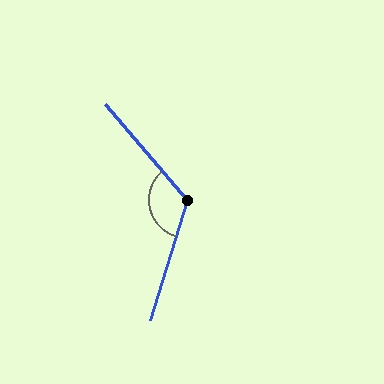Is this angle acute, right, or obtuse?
It is obtuse.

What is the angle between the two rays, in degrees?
Approximately 122 degrees.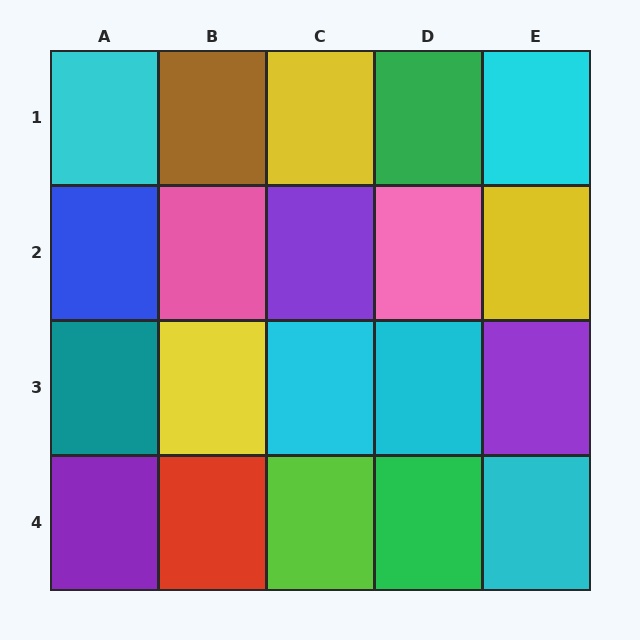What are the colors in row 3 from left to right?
Teal, yellow, cyan, cyan, purple.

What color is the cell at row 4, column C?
Lime.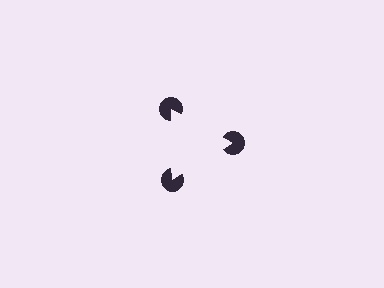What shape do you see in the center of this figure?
An illusory triangle — its edges are inferred from the aligned wedge cuts in the pac-man discs, not physically drawn.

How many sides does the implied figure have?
3 sides.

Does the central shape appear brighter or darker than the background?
It typically appears slightly brighter than the background, even though no actual brightness change is drawn.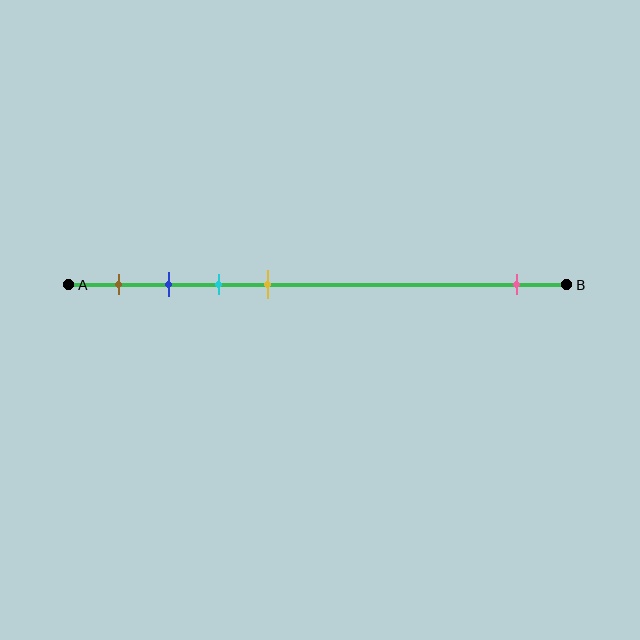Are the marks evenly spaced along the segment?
No, the marks are not evenly spaced.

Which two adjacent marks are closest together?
The blue and cyan marks are the closest adjacent pair.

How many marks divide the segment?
There are 5 marks dividing the segment.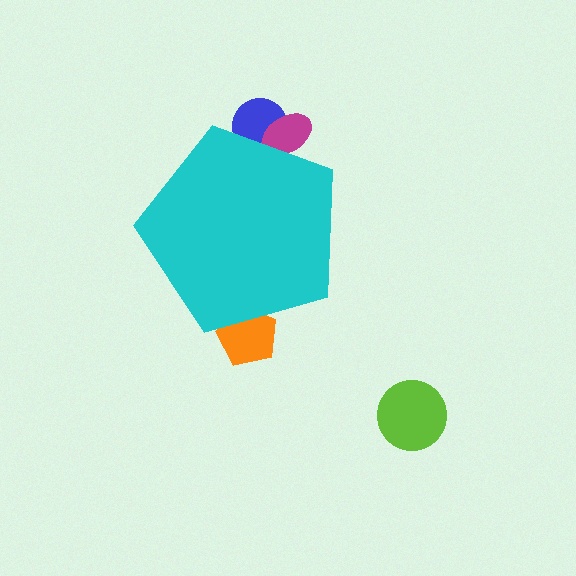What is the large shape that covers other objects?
A cyan pentagon.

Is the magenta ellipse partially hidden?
Yes, the magenta ellipse is partially hidden behind the cyan pentagon.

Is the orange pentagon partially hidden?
Yes, the orange pentagon is partially hidden behind the cyan pentagon.